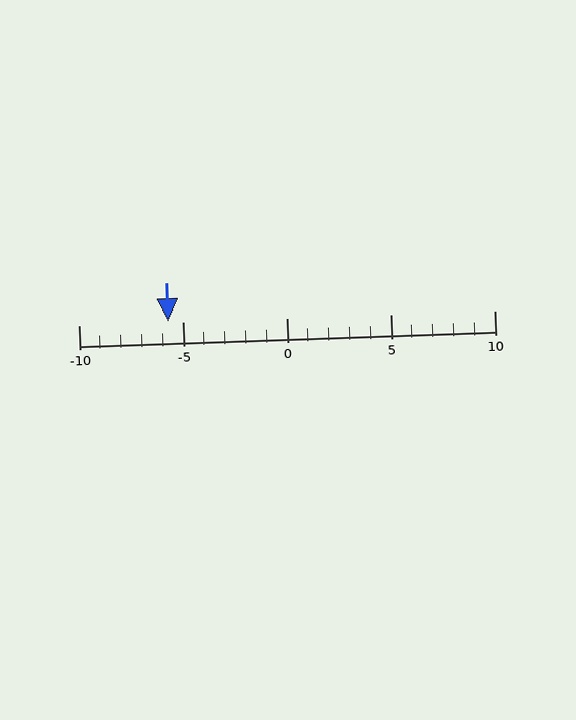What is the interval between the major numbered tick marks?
The major tick marks are spaced 5 units apart.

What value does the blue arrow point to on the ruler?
The blue arrow points to approximately -6.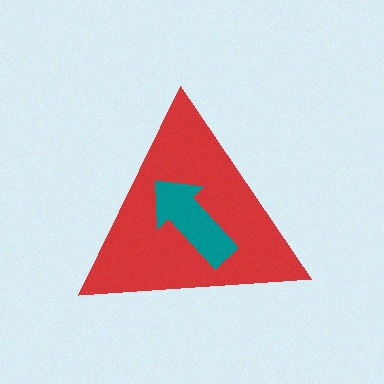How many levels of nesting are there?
2.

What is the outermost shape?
The red triangle.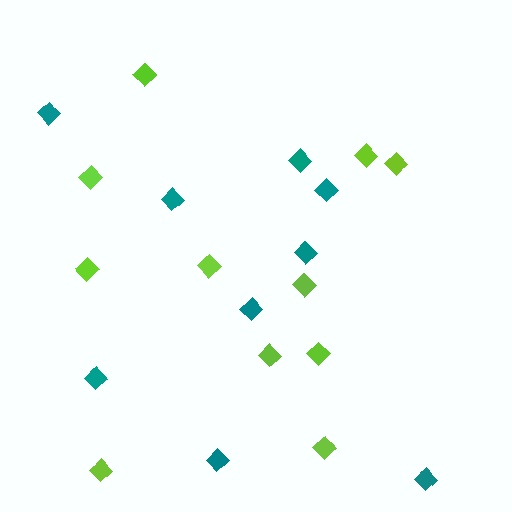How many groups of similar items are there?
There are 2 groups: one group of teal diamonds (9) and one group of lime diamonds (11).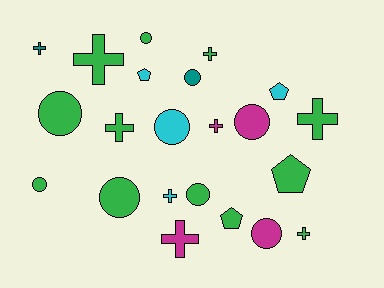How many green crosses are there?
There are 5 green crosses.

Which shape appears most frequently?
Cross, with 9 objects.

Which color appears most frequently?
Green, with 12 objects.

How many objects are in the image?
There are 22 objects.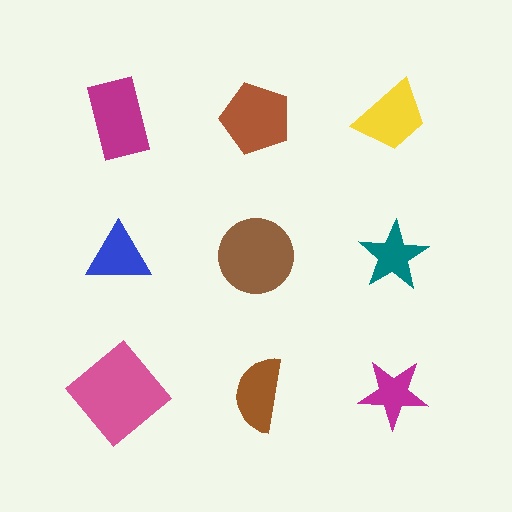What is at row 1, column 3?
A yellow trapezoid.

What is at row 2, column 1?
A blue triangle.